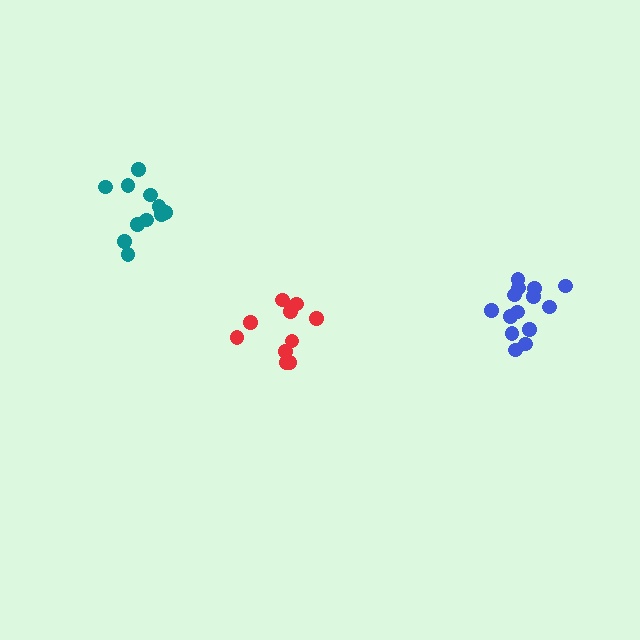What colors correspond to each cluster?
The clusters are colored: red, blue, teal.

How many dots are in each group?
Group 1: 10 dots, Group 2: 14 dots, Group 3: 12 dots (36 total).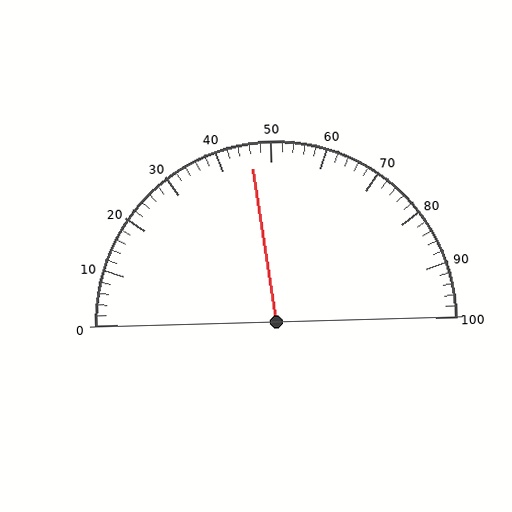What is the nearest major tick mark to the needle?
The nearest major tick mark is 50.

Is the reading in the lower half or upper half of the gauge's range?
The reading is in the lower half of the range (0 to 100).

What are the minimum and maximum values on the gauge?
The gauge ranges from 0 to 100.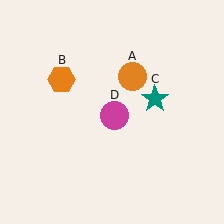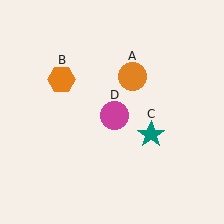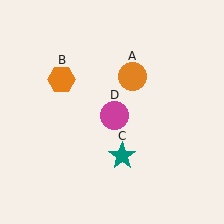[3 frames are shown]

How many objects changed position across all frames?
1 object changed position: teal star (object C).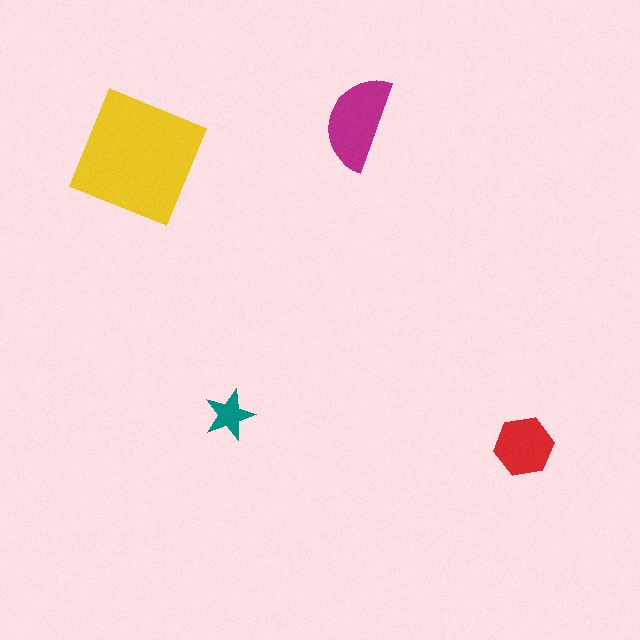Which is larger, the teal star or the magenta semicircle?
The magenta semicircle.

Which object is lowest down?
The red hexagon is bottommost.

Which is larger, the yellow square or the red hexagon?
The yellow square.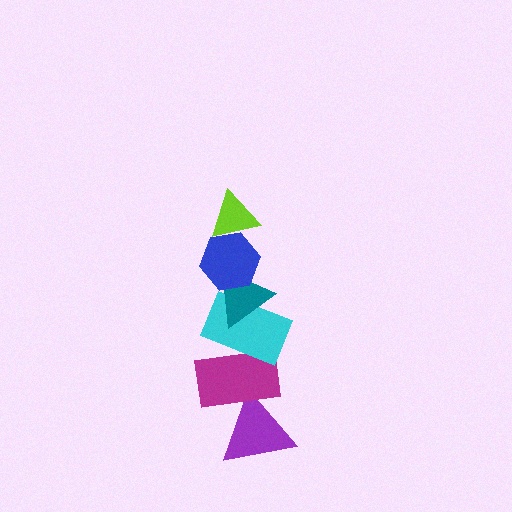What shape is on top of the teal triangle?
The blue hexagon is on top of the teal triangle.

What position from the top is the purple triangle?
The purple triangle is 6th from the top.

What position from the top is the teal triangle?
The teal triangle is 3rd from the top.